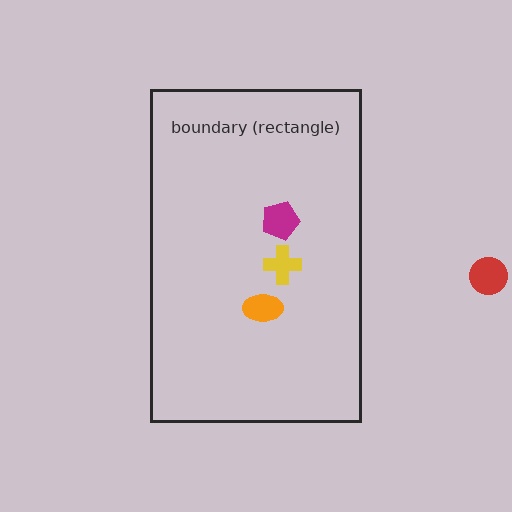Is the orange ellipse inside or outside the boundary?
Inside.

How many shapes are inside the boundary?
3 inside, 1 outside.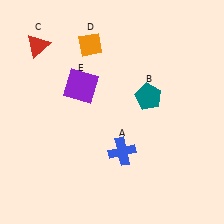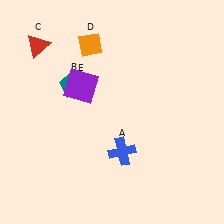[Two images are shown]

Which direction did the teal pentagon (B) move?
The teal pentagon (B) moved left.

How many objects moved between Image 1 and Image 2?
1 object moved between the two images.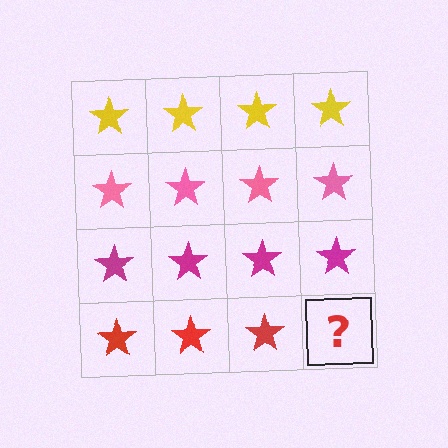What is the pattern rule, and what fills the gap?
The rule is that each row has a consistent color. The gap should be filled with a red star.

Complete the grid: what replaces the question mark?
The question mark should be replaced with a red star.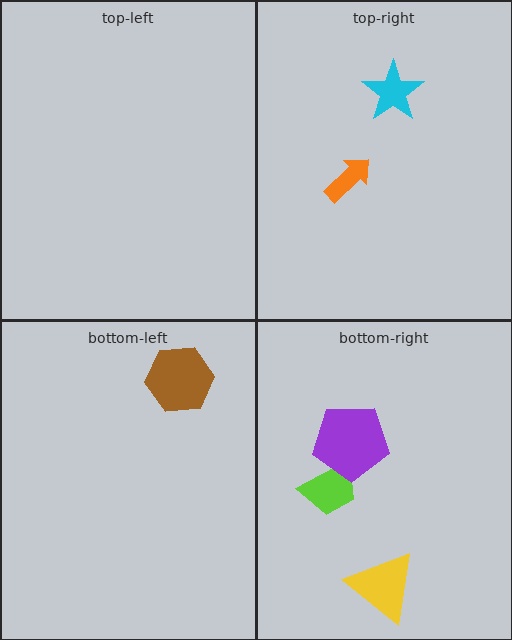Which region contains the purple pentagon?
The bottom-right region.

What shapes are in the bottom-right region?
The lime trapezoid, the purple pentagon, the yellow triangle.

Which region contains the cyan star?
The top-right region.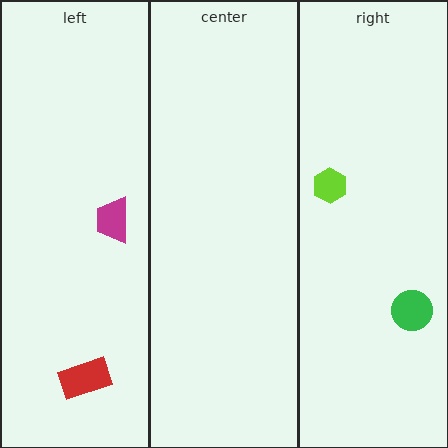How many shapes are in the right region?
2.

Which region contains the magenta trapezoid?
The left region.